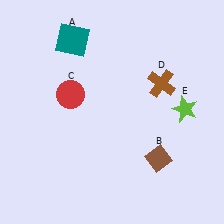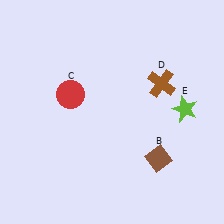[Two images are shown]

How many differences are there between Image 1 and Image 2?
There is 1 difference between the two images.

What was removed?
The teal square (A) was removed in Image 2.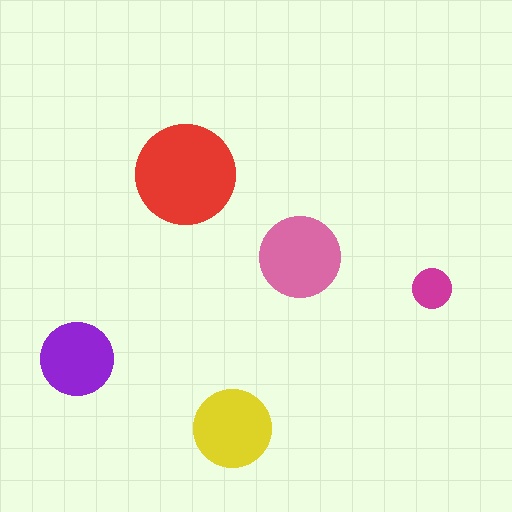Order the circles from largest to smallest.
the red one, the pink one, the yellow one, the purple one, the magenta one.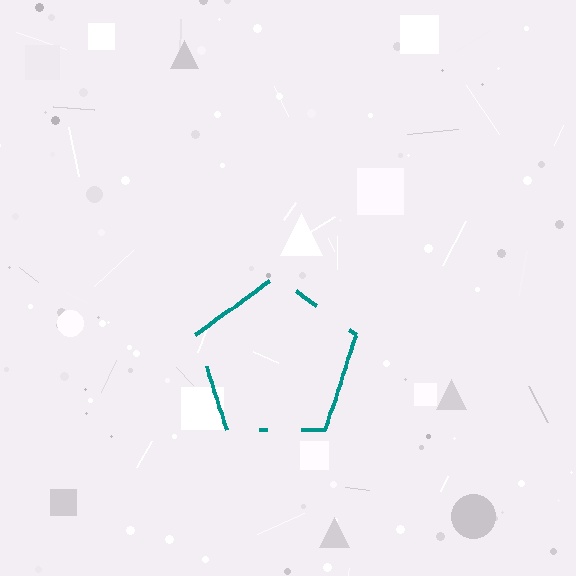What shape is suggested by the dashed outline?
The dashed outline suggests a pentagon.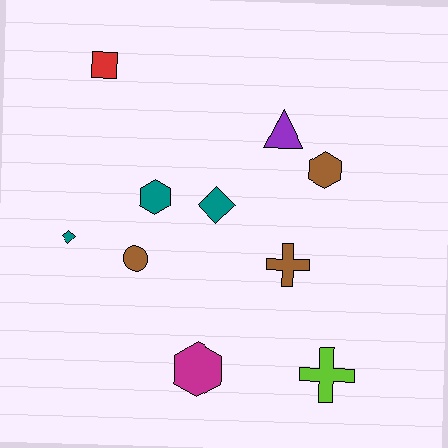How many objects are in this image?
There are 10 objects.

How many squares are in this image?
There is 1 square.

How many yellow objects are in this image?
There are no yellow objects.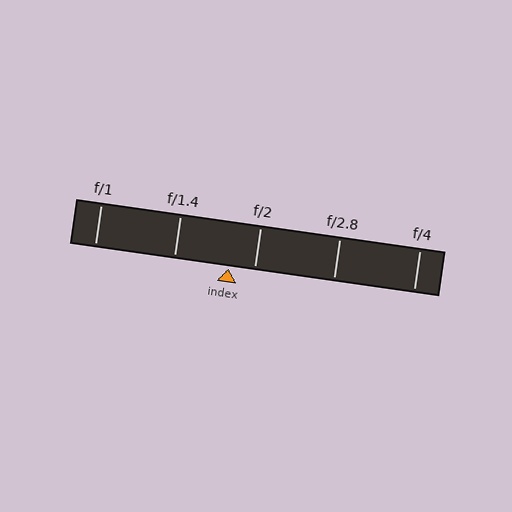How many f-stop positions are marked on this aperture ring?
There are 5 f-stop positions marked.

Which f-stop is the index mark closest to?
The index mark is closest to f/2.